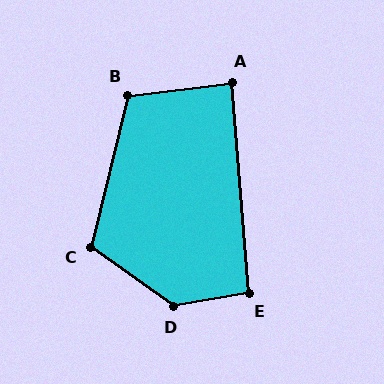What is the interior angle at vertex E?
Approximately 96 degrees (obtuse).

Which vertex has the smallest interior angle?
A, at approximately 88 degrees.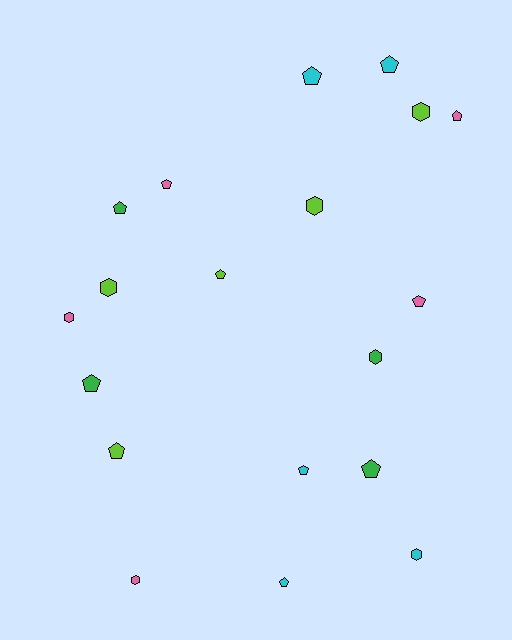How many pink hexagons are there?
There are 2 pink hexagons.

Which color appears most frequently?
Lime, with 5 objects.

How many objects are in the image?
There are 19 objects.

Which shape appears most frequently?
Pentagon, with 12 objects.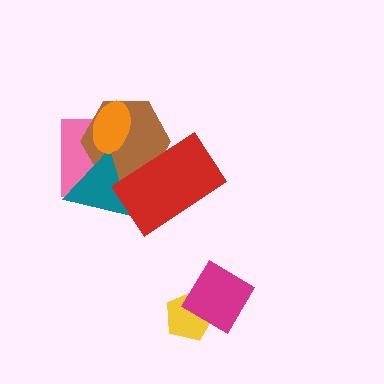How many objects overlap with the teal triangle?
3 objects overlap with the teal triangle.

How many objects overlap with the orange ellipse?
2 objects overlap with the orange ellipse.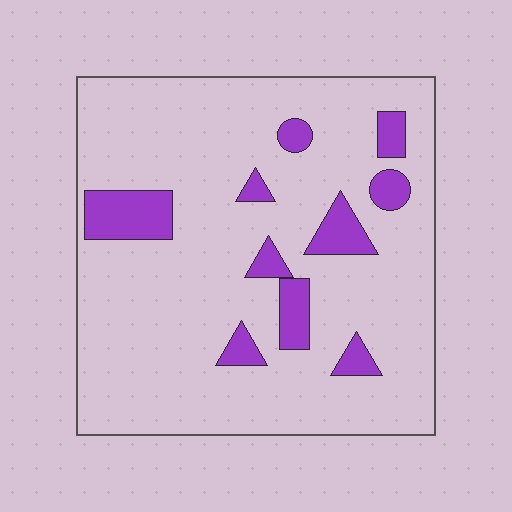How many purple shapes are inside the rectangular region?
10.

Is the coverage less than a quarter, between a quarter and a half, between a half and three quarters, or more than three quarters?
Less than a quarter.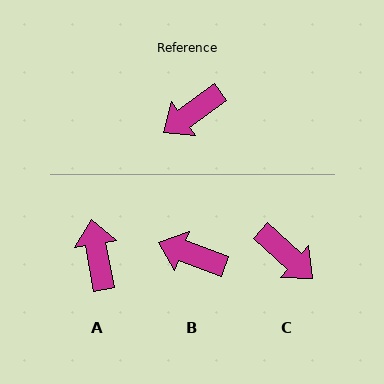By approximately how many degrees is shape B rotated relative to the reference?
Approximately 55 degrees clockwise.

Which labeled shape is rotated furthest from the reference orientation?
A, about 115 degrees away.